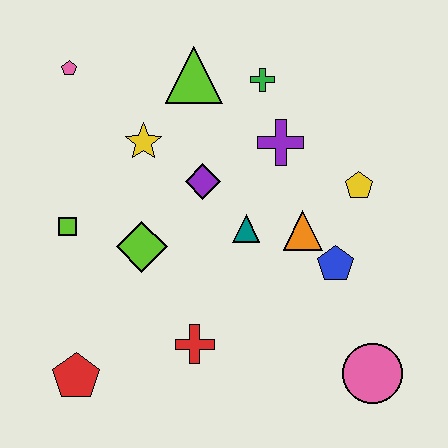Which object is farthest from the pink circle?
The pink pentagon is farthest from the pink circle.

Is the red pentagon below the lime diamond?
Yes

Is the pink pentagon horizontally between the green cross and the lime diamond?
No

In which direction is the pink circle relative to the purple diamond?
The pink circle is below the purple diamond.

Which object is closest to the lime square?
The lime diamond is closest to the lime square.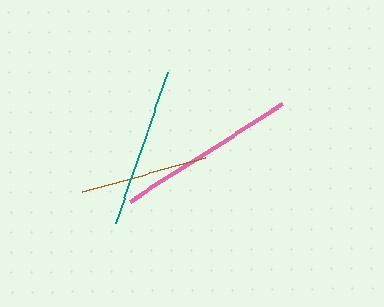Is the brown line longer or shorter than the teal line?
The teal line is longer than the brown line.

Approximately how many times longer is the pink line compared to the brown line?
The pink line is approximately 1.4 times the length of the brown line.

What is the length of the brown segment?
The brown segment is approximately 127 pixels long.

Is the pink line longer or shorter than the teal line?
The pink line is longer than the teal line.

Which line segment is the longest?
The pink line is the longest at approximately 182 pixels.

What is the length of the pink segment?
The pink segment is approximately 182 pixels long.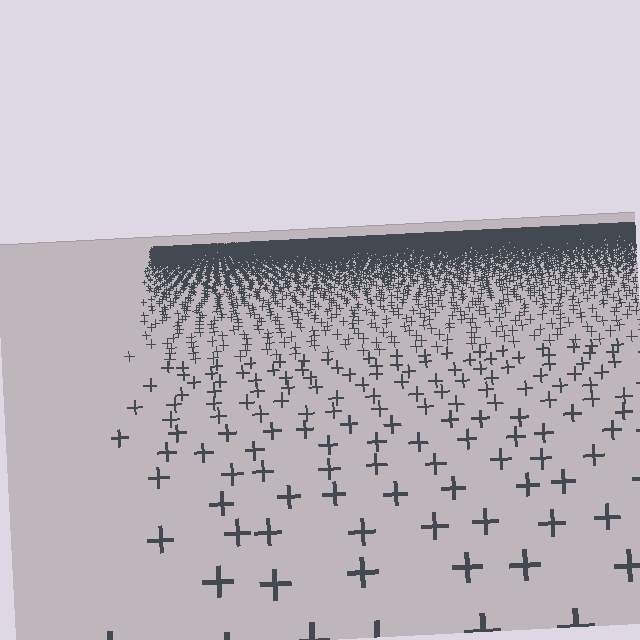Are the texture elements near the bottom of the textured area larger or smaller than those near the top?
Larger. Near the bottom, elements are closer to the viewer and appear at a bigger on-screen size.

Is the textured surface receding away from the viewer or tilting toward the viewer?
The surface is receding away from the viewer. Texture elements get smaller and denser toward the top.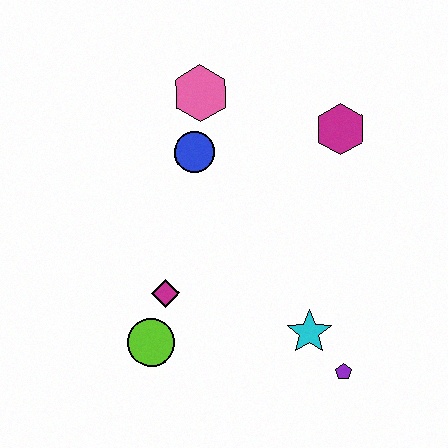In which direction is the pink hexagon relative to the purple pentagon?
The pink hexagon is above the purple pentagon.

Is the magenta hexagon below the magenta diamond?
No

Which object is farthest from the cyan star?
The pink hexagon is farthest from the cyan star.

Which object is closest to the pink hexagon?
The blue circle is closest to the pink hexagon.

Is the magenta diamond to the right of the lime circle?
Yes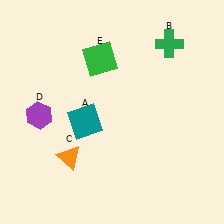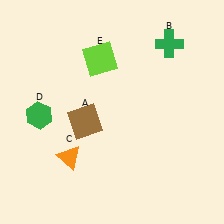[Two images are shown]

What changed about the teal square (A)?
In Image 1, A is teal. In Image 2, it changed to brown.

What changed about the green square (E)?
In Image 1, E is green. In Image 2, it changed to lime.